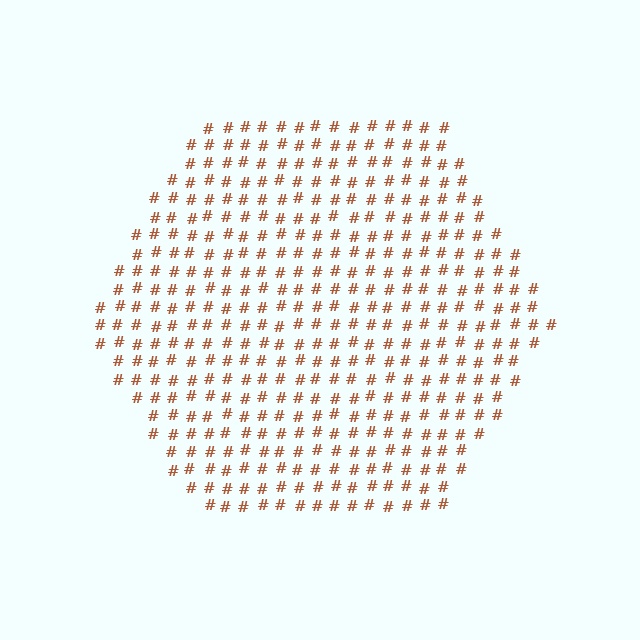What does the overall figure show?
The overall figure shows a hexagon.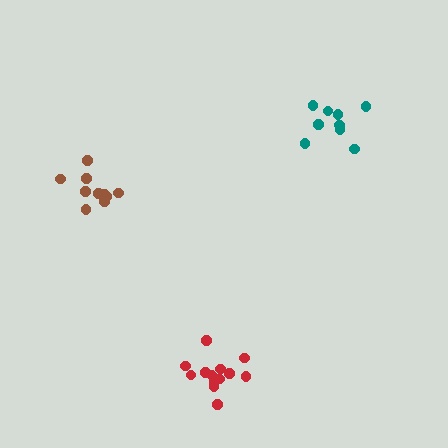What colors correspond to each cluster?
The clusters are colored: brown, red, teal.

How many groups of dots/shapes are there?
There are 3 groups.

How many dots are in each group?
Group 1: 10 dots, Group 2: 13 dots, Group 3: 9 dots (32 total).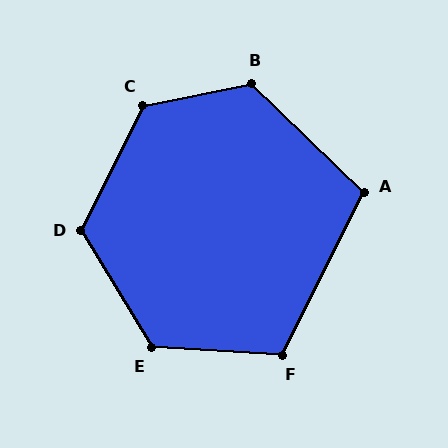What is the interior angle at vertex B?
Approximately 124 degrees (obtuse).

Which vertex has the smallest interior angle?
A, at approximately 107 degrees.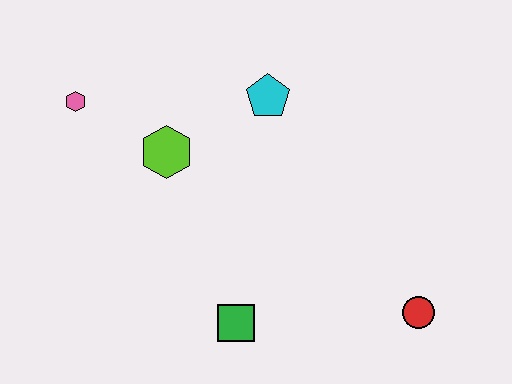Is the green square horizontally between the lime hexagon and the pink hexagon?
No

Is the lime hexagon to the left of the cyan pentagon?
Yes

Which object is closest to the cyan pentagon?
The lime hexagon is closest to the cyan pentagon.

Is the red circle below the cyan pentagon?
Yes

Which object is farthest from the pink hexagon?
The red circle is farthest from the pink hexagon.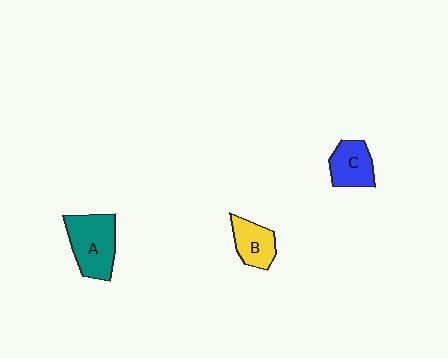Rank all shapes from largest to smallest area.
From largest to smallest: A (teal), C (blue), B (yellow).